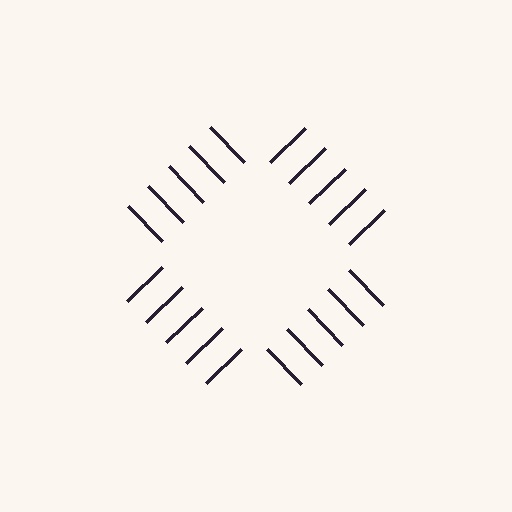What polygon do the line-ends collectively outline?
An illusory square — the line segments terminate on its edges but no continuous stroke is drawn.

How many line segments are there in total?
20 — 5 along each of the 4 edges.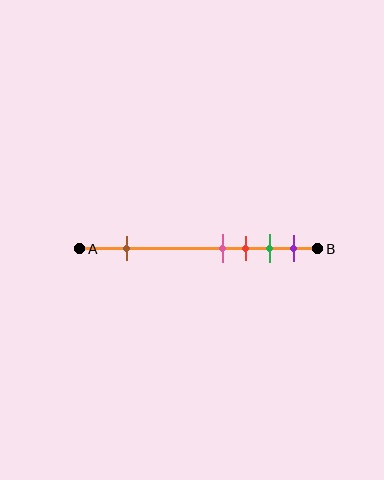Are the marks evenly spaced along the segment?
No, the marks are not evenly spaced.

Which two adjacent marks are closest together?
The pink and red marks are the closest adjacent pair.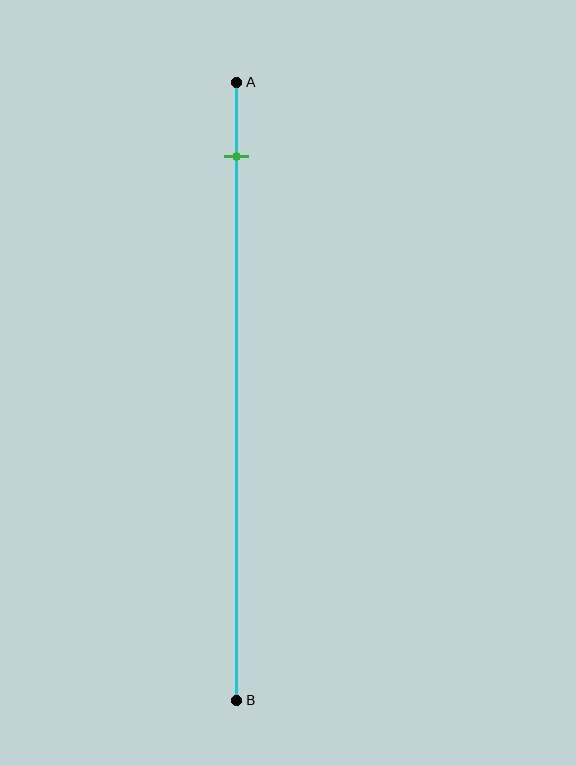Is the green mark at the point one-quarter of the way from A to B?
No, the mark is at about 10% from A, not at the 25% one-quarter point.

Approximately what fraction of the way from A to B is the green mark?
The green mark is approximately 10% of the way from A to B.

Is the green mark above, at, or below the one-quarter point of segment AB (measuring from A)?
The green mark is above the one-quarter point of segment AB.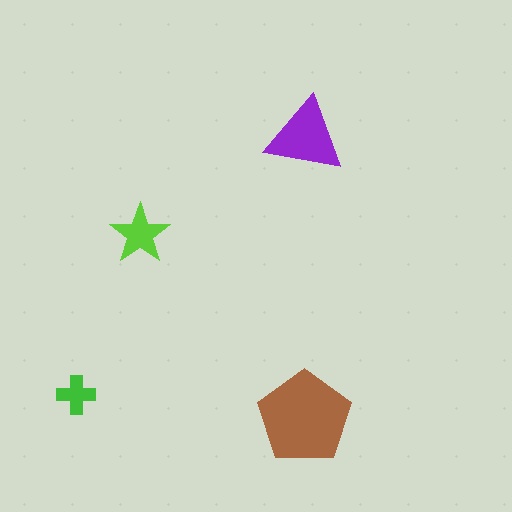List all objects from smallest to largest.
The green cross, the lime star, the purple triangle, the brown pentagon.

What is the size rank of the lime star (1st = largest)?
3rd.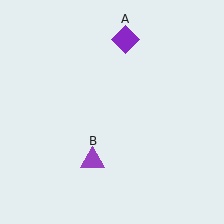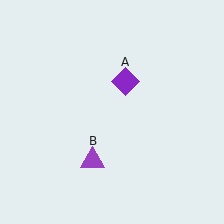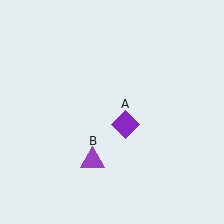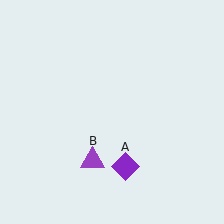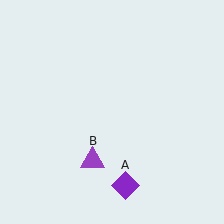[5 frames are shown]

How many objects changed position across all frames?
1 object changed position: purple diamond (object A).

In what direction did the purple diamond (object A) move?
The purple diamond (object A) moved down.